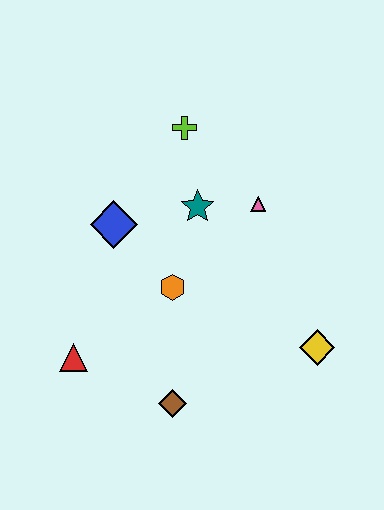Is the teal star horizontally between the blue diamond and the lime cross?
No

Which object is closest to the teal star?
The pink triangle is closest to the teal star.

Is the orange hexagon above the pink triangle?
No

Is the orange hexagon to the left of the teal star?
Yes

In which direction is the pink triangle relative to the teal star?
The pink triangle is to the right of the teal star.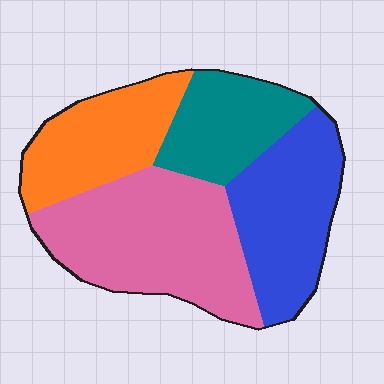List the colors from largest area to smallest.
From largest to smallest: pink, blue, orange, teal.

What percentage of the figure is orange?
Orange covers about 20% of the figure.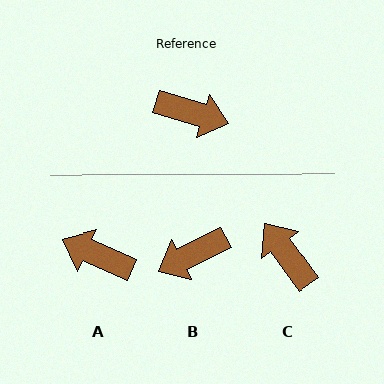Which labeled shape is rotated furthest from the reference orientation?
A, about 173 degrees away.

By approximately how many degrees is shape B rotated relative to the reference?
Approximately 137 degrees clockwise.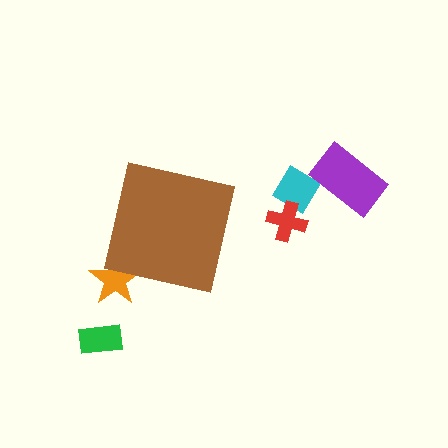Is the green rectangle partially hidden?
No, the green rectangle is fully visible.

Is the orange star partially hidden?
Yes, the orange star is partially hidden behind the brown square.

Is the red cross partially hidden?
No, the red cross is fully visible.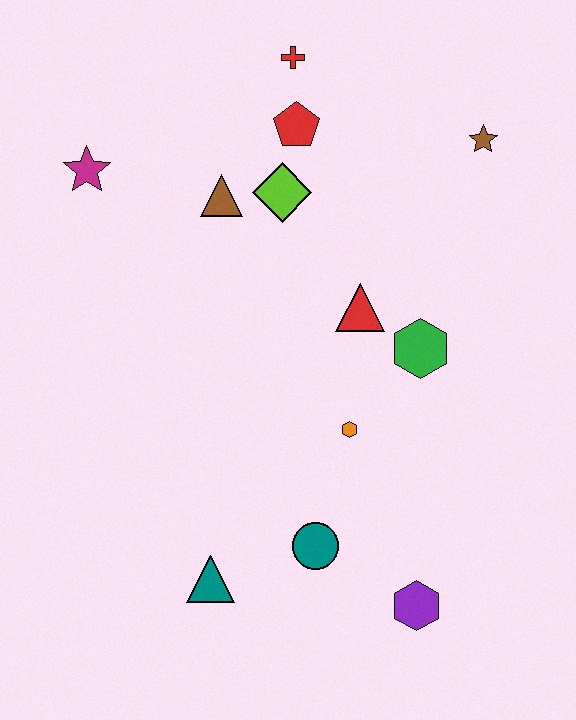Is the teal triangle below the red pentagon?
Yes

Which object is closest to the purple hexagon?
The teal circle is closest to the purple hexagon.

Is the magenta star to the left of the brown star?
Yes